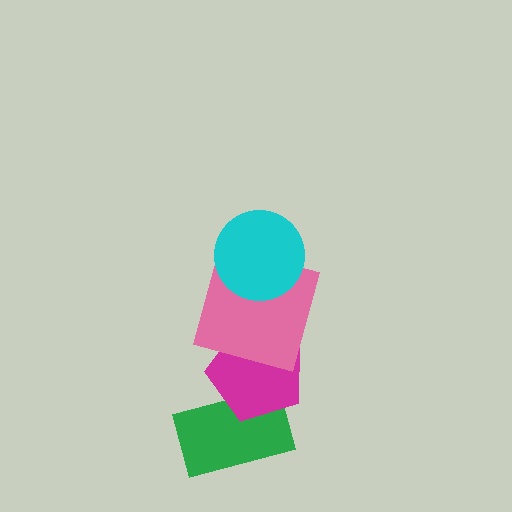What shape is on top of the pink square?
The cyan circle is on top of the pink square.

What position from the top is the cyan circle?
The cyan circle is 1st from the top.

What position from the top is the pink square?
The pink square is 2nd from the top.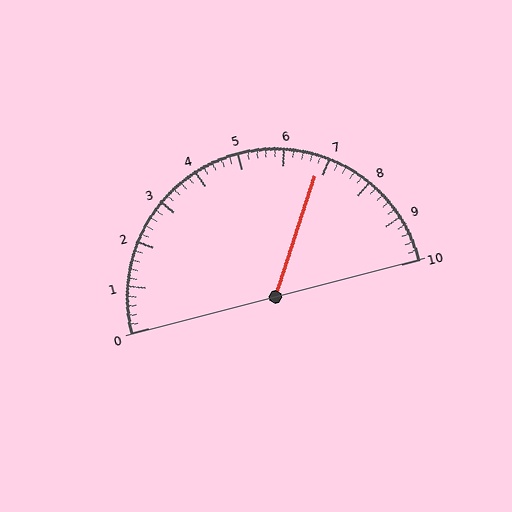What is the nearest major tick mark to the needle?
The nearest major tick mark is 7.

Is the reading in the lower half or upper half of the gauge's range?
The reading is in the upper half of the range (0 to 10).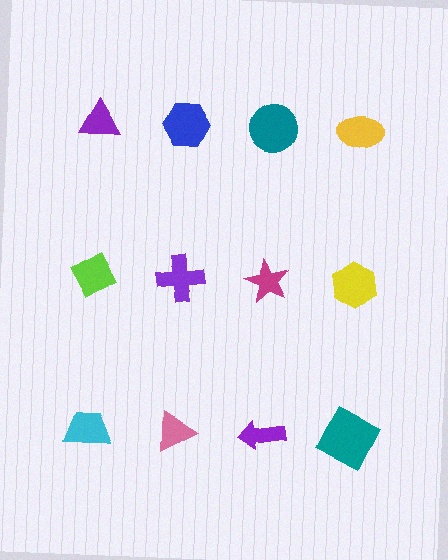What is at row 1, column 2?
A blue hexagon.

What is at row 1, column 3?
A teal circle.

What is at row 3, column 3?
A purple arrow.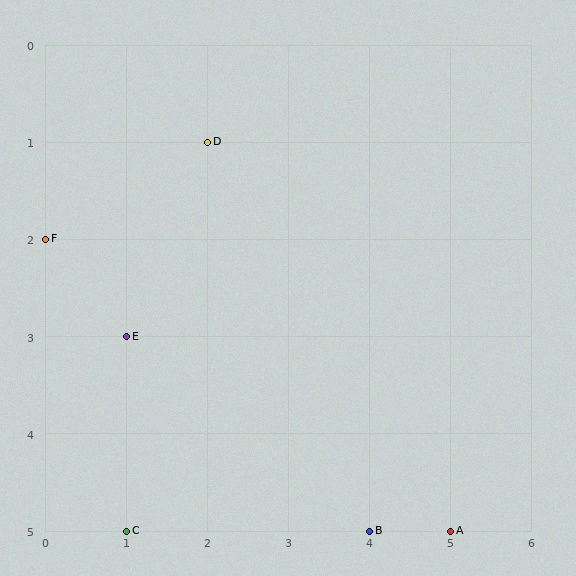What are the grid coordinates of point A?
Point A is at grid coordinates (5, 5).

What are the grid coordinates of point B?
Point B is at grid coordinates (4, 5).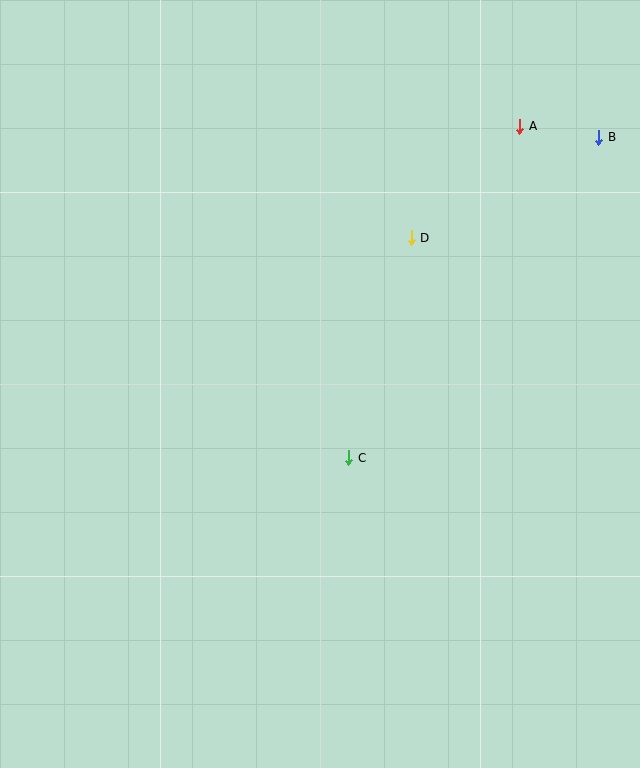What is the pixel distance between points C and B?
The distance between C and B is 407 pixels.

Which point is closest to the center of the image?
Point C at (349, 458) is closest to the center.